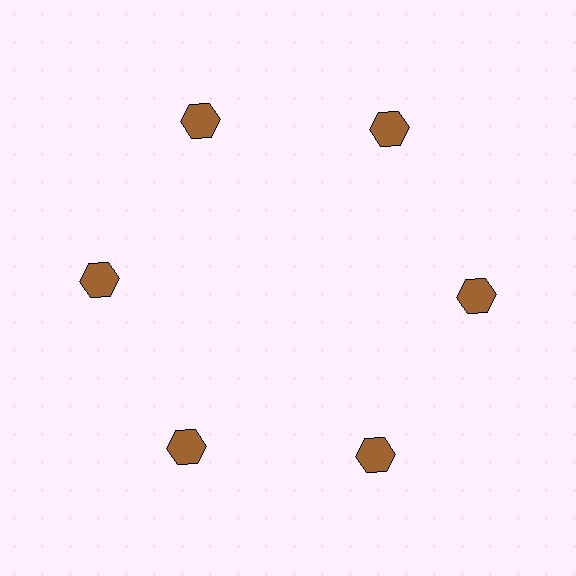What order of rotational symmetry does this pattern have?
This pattern has 6-fold rotational symmetry.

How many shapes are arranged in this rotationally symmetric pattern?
There are 6 shapes, arranged in 6 groups of 1.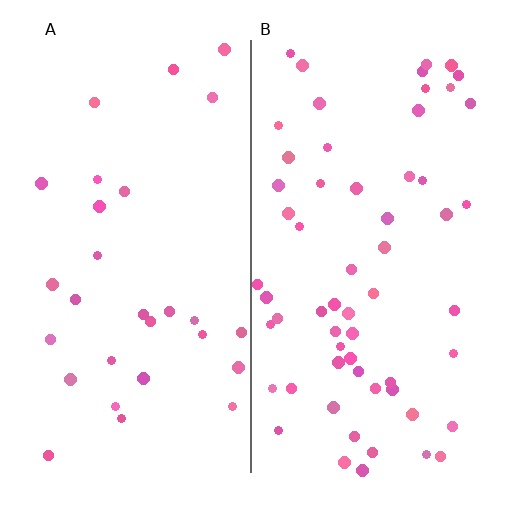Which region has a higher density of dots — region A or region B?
B (the right).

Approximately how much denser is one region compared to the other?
Approximately 2.1× — region B over region A.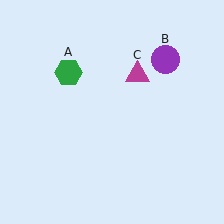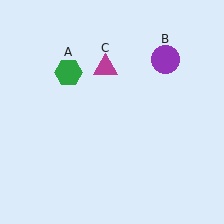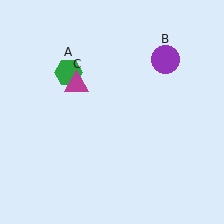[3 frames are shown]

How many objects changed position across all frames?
1 object changed position: magenta triangle (object C).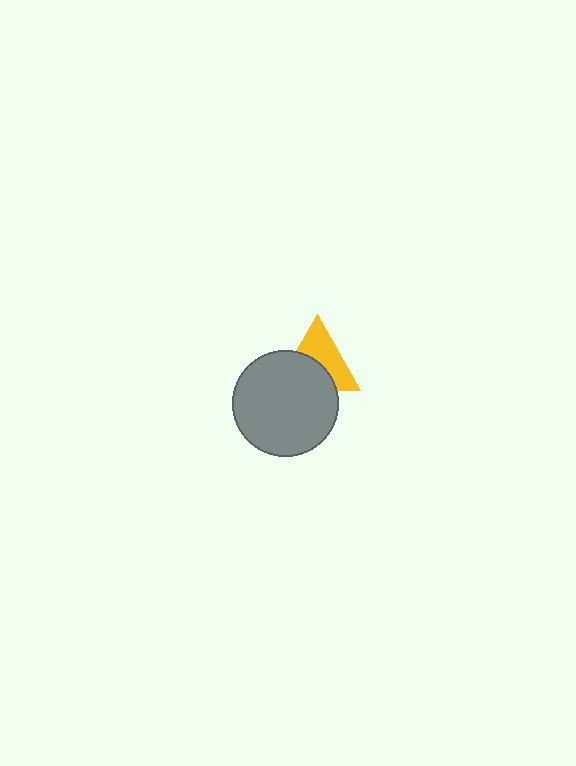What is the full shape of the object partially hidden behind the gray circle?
The partially hidden object is a yellow triangle.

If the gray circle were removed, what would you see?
You would see the complete yellow triangle.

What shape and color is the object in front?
The object in front is a gray circle.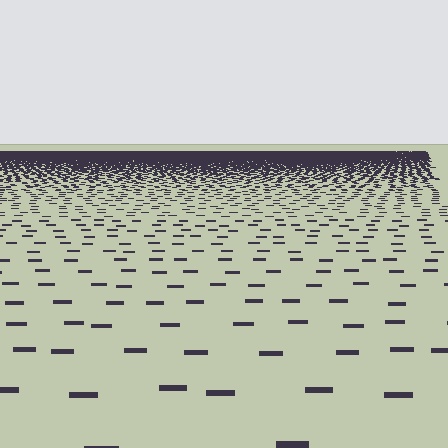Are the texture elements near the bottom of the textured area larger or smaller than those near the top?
Larger. Near the bottom, elements are closer to the viewer and appear at a bigger on-screen size.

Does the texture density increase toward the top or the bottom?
Density increases toward the top.